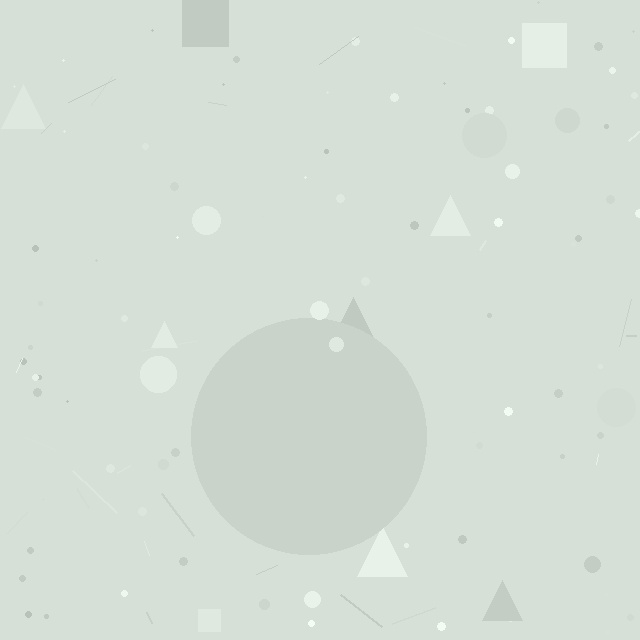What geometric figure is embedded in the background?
A circle is embedded in the background.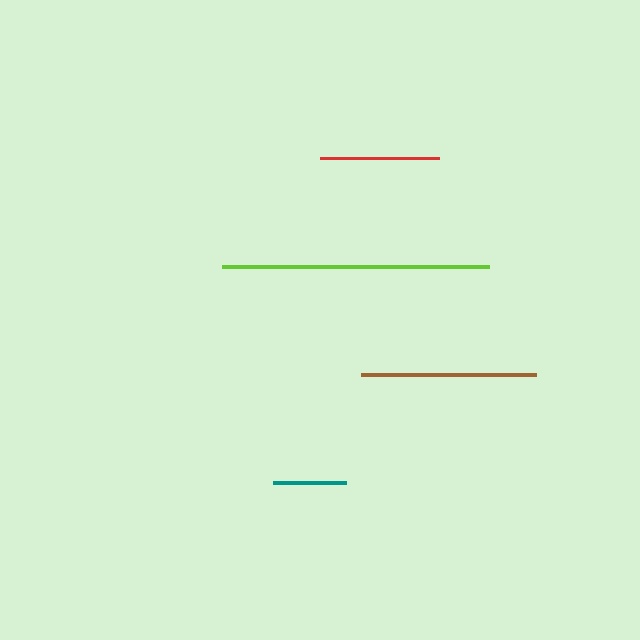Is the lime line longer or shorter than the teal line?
The lime line is longer than the teal line.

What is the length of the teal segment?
The teal segment is approximately 73 pixels long.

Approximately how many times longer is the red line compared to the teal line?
The red line is approximately 1.6 times the length of the teal line.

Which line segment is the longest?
The lime line is the longest at approximately 267 pixels.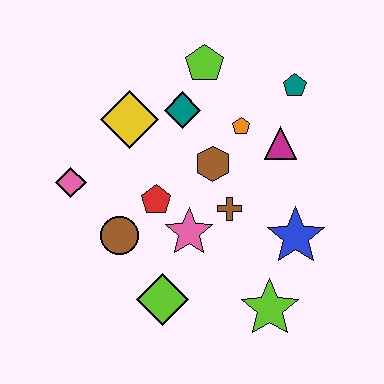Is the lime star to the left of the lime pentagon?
No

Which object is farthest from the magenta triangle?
The pink diamond is farthest from the magenta triangle.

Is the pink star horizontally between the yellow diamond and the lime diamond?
No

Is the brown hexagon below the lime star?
No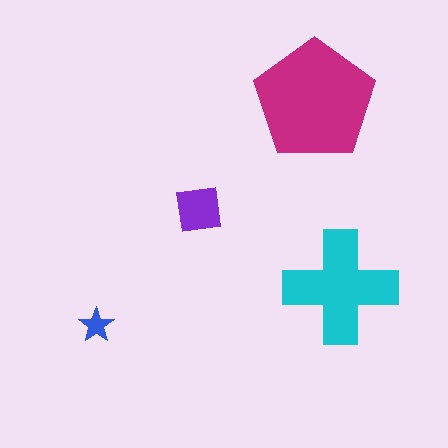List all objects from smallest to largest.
The blue star, the purple square, the cyan cross, the magenta pentagon.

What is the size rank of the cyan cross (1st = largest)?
2nd.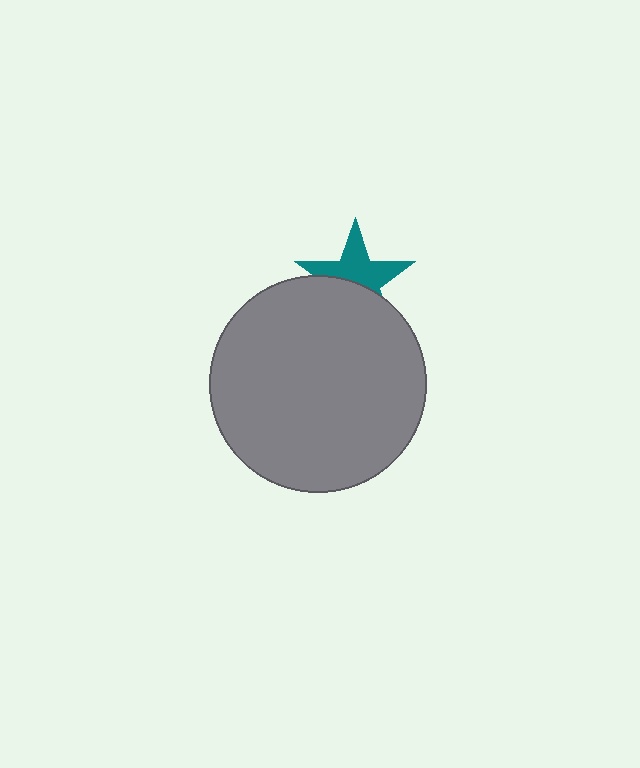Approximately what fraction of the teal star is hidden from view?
Roughly 45% of the teal star is hidden behind the gray circle.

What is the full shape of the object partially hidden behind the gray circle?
The partially hidden object is a teal star.